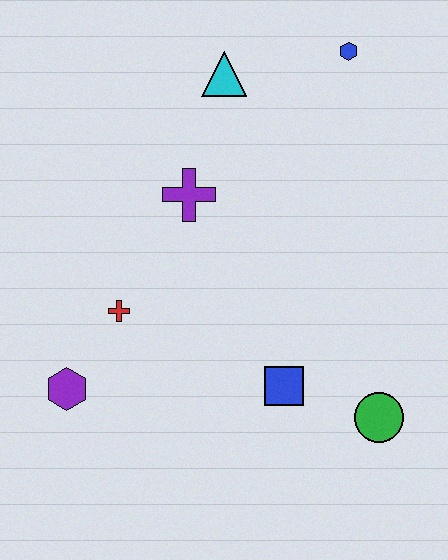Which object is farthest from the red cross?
The blue hexagon is farthest from the red cross.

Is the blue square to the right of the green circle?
No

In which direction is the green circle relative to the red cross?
The green circle is to the right of the red cross.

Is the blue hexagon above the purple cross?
Yes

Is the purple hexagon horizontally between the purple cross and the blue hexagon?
No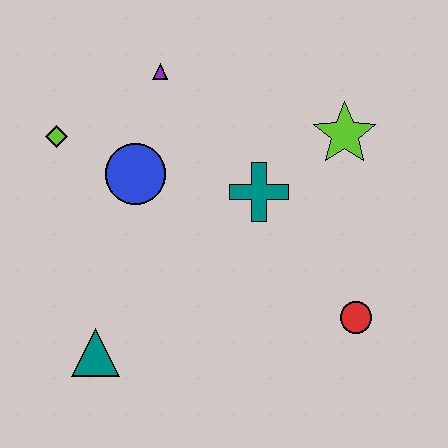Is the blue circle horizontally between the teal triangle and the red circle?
Yes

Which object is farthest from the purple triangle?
The red circle is farthest from the purple triangle.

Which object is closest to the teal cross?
The lime star is closest to the teal cross.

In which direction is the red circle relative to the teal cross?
The red circle is below the teal cross.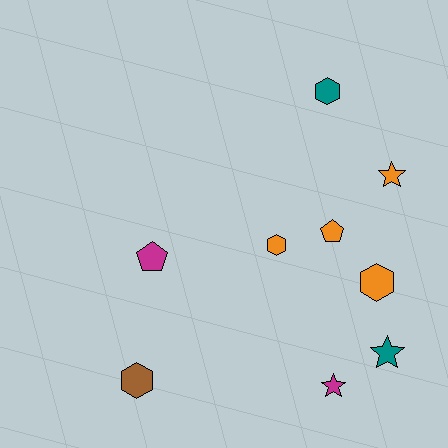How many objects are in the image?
There are 9 objects.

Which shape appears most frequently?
Hexagon, with 4 objects.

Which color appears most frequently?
Orange, with 4 objects.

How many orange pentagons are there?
There is 1 orange pentagon.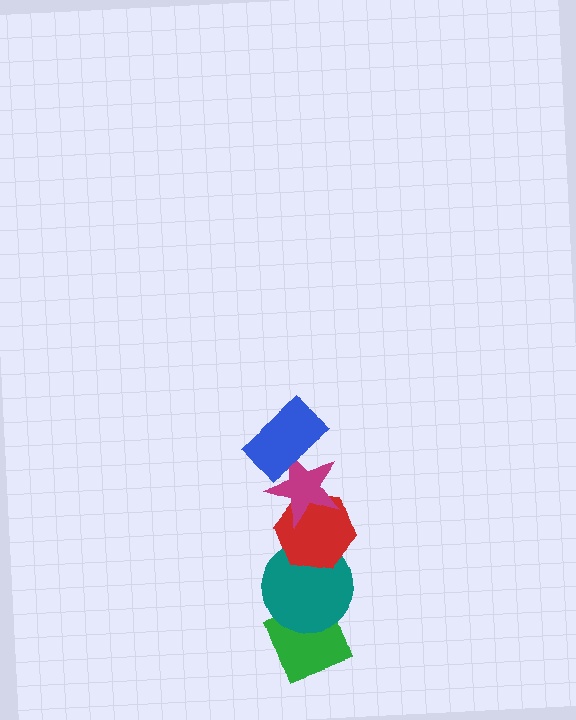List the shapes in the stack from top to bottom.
From top to bottom: the blue rectangle, the magenta star, the red hexagon, the teal circle, the green diamond.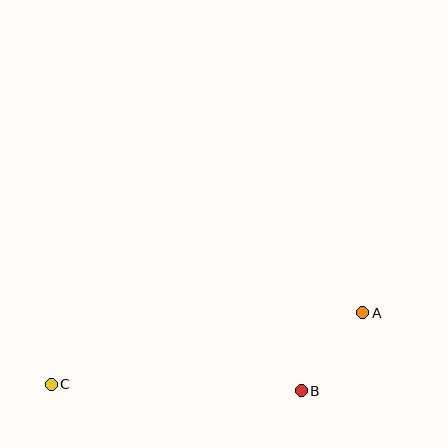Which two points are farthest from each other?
Points A and C are farthest from each other.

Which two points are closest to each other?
Points A and B are closest to each other.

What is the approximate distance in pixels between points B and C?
The distance between B and C is approximately 250 pixels.